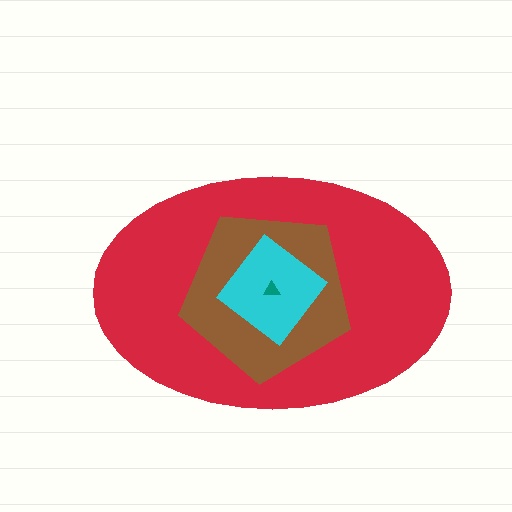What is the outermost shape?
The red ellipse.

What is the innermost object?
The teal triangle.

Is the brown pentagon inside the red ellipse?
Yes.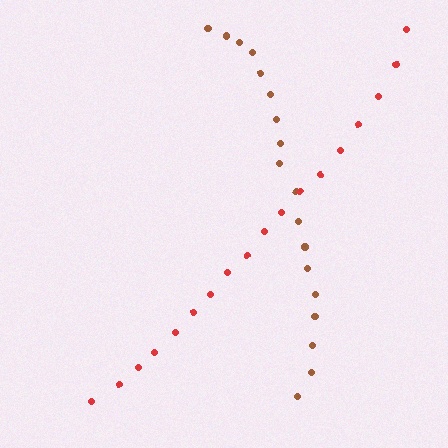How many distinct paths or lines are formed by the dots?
There are 2 distinct paths.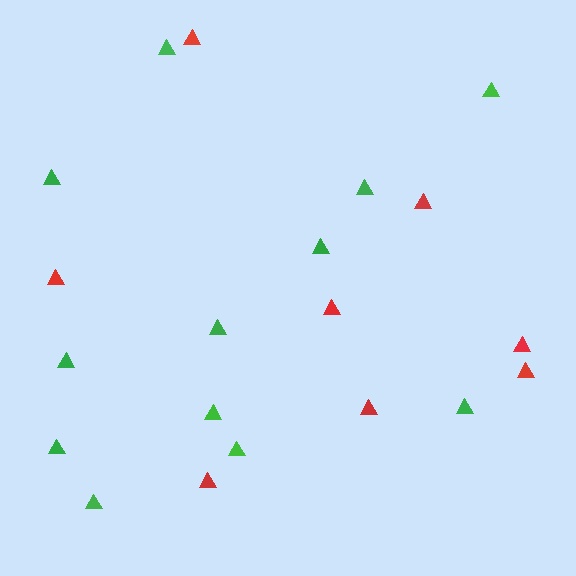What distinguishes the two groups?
There are 2 groups: one group of red triangles (8) and one group of green triangles (12).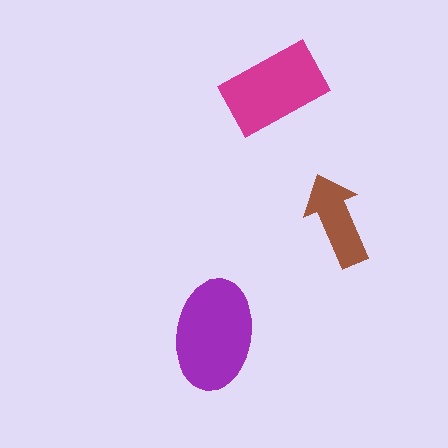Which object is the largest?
The purple ellipse.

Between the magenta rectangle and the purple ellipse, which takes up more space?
The purple ellipse.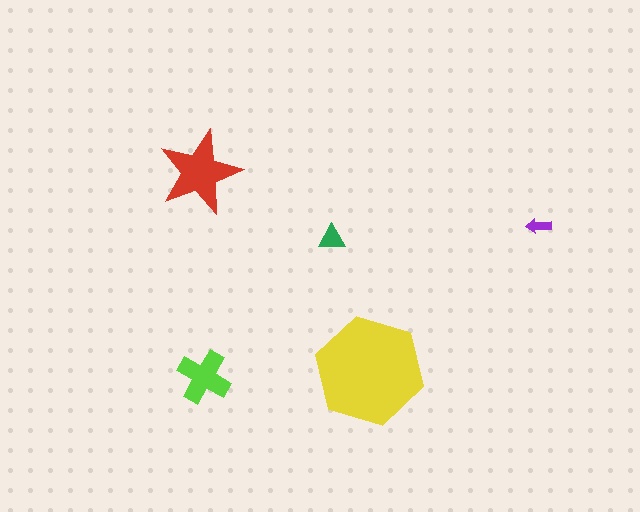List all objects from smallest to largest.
The purple arrow, the green triangle, the lime cross, the red star, the yellow hexagon.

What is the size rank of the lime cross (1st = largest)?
3rd.